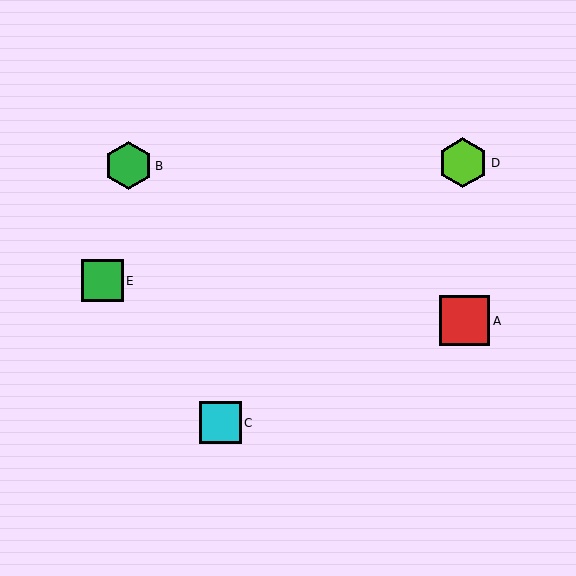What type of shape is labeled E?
Shape E is a green square.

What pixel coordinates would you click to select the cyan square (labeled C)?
Click at (220, 423) to select the cyan square C.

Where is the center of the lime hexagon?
The center of the lime hexagon is at (463, 163).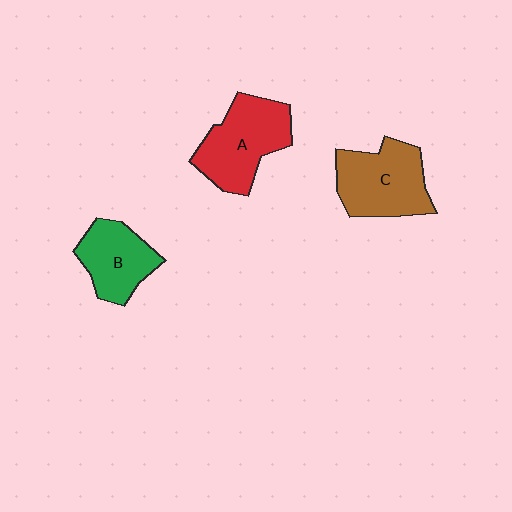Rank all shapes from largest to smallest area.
From largest to smallest: A (red), C (brown), B (green).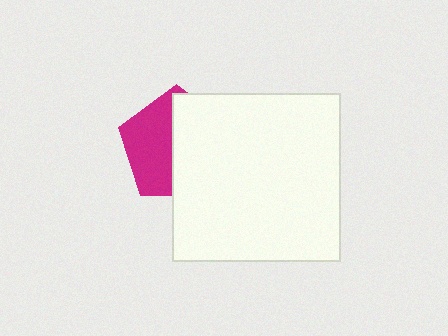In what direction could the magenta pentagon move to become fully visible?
The magenta pentagon could move left. That would shift it out from behind the white square entirely.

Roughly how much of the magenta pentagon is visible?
A small part of it is visible (roughly 45%).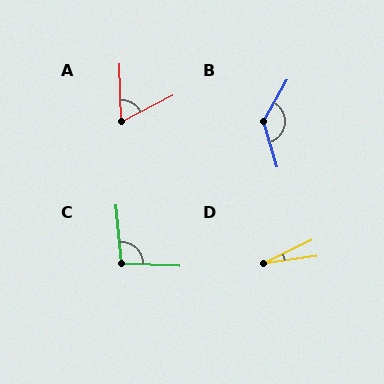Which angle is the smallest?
D, at approximately 17 degrees.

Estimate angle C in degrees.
Approximately 98 degrees.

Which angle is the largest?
B, at approximately 133 degrees.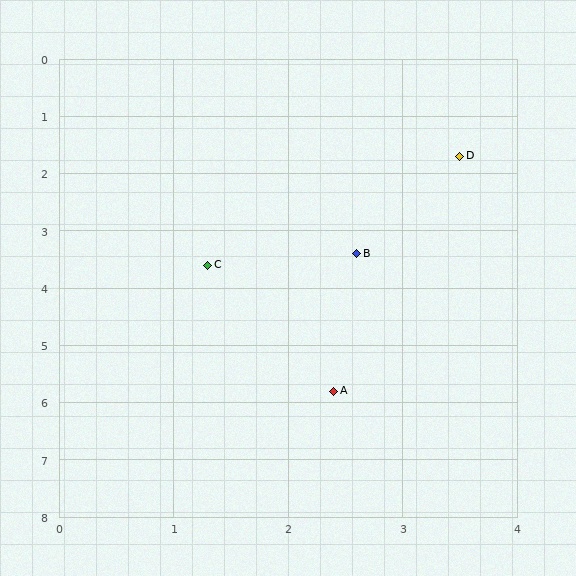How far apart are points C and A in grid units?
Points C and A are about 2.5 grid units apart.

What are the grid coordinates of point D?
Point D is at approximately (3.5, 1.7).